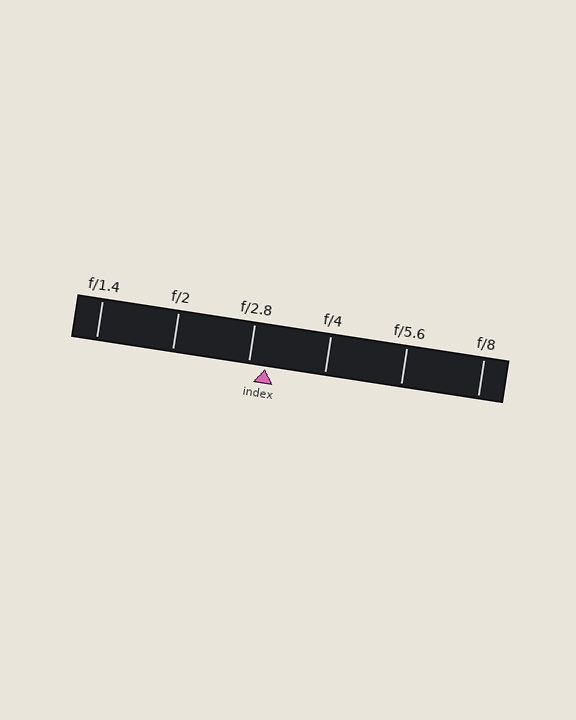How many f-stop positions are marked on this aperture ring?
There are 6 f-stop positions marked.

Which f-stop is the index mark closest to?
The index mark is closest to f/2.8.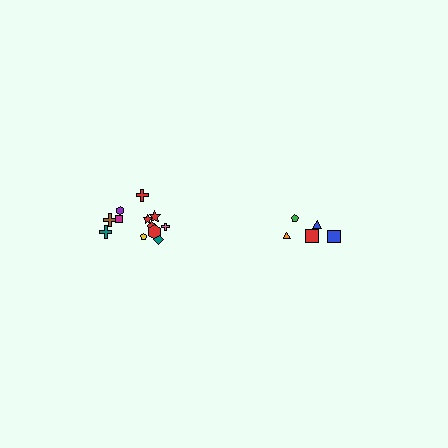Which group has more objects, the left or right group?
The left group.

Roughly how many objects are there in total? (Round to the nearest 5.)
Roughly 15 objects in total.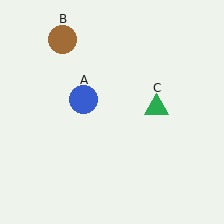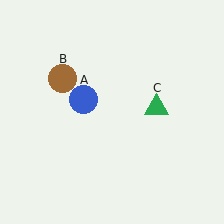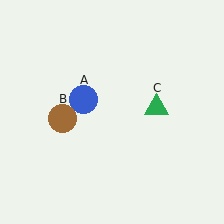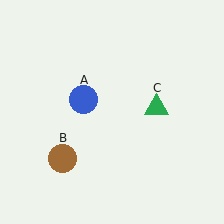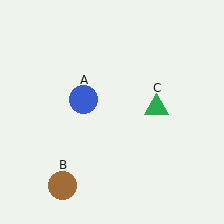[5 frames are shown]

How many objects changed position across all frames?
1 object changed position: brown circle (object B).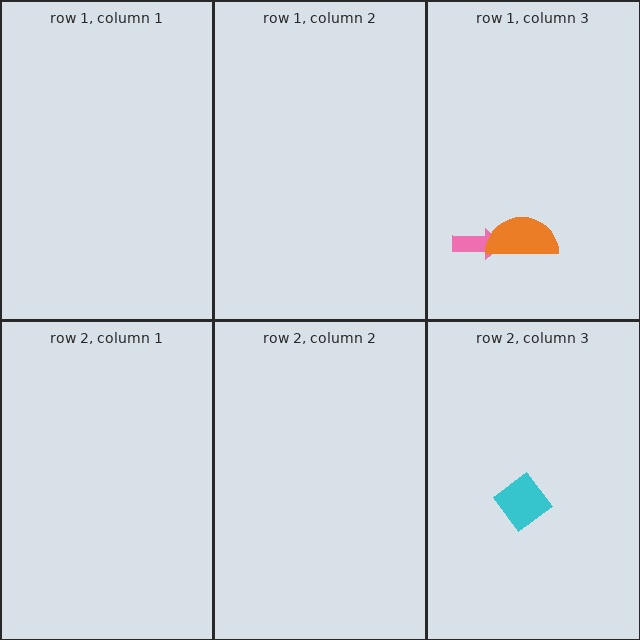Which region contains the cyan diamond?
The row 2, column 3 region.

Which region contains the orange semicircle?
The row 1, column 3 region.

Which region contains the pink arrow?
The row 1, column 3 region.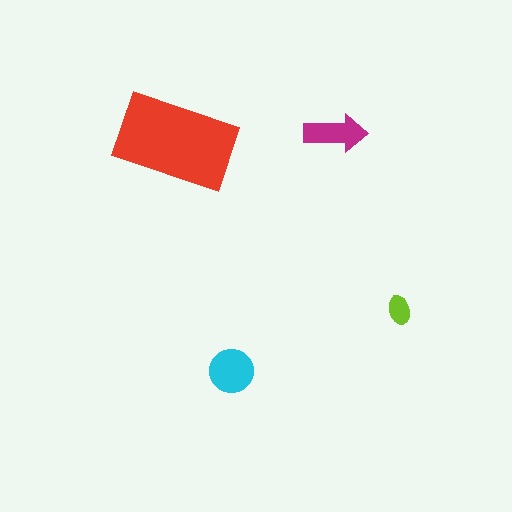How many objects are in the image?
There are 4 objects in the image.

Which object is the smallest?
The lime ellipse.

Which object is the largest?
The red rectangle.